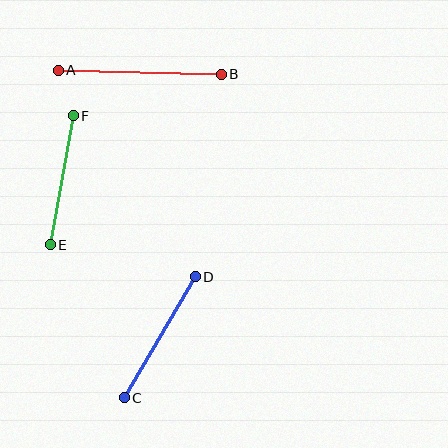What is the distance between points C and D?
The distance is approximately 140 pixels.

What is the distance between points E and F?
The distance is approximately 131 pixels.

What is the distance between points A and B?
The distance is approximately 163 pixels.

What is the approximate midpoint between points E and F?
The midpoint is at approximately (62, 180) pixels.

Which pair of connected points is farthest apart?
Points A and B are farthest apart.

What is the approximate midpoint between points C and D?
The midpoint is at approximately (160, 337) pixels.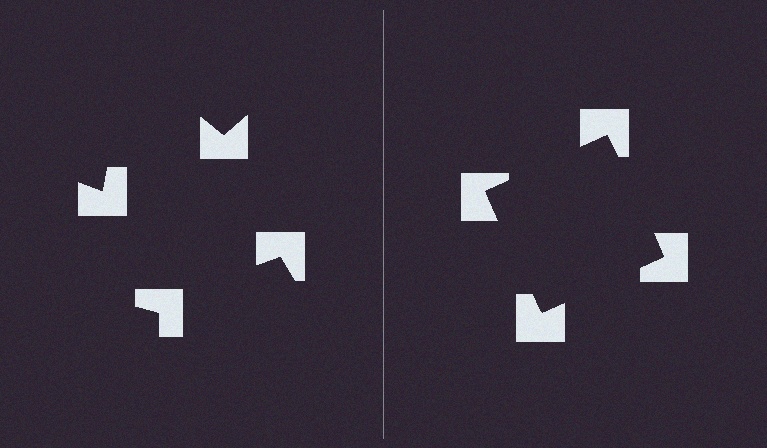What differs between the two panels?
The notched squares are positioned identically on both sides; only the wedge orientations differ. On the right they align to a square; on the left they are misaligned.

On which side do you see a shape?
An illusory square appears on the right side. On the left side the wedge cuts are rotated, so no coherent shape forms.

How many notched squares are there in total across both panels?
8 — 4 on each side.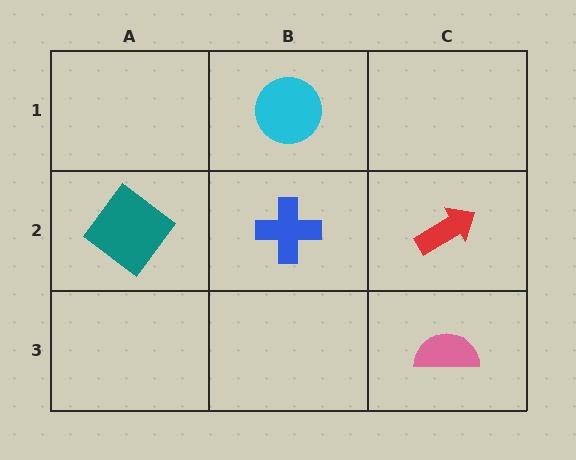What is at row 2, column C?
A red arrow.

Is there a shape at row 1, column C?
No, that cell is empty.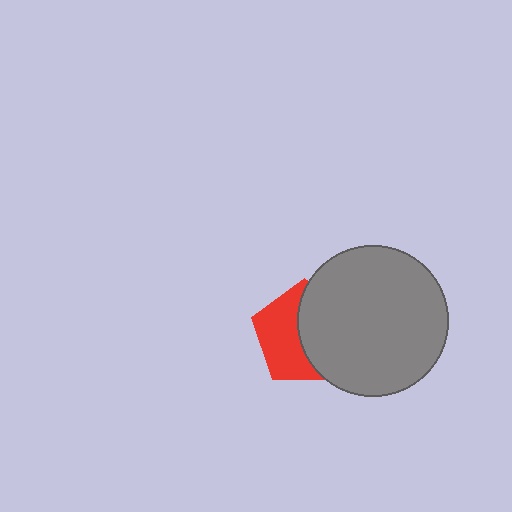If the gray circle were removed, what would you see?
You would see the complete red pentagon.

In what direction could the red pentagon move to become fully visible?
The red pentagon could move left. That would shift it out from behind the gray circle entirely.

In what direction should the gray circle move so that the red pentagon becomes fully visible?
The gray circle should move right. That is the shortest direction to clear the overlap and leave the red pentagon fully visible.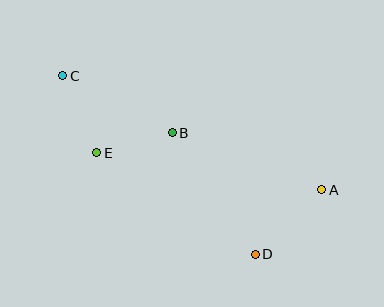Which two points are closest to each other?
Points B and E are closest to each other.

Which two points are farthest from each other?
Points A and C are farthest from each other.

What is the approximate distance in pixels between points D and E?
The distance between D and E is approximately 188 pixels.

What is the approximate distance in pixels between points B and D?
The distance between B and D is approximately 147 pixels.